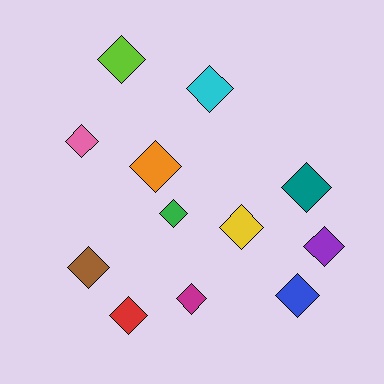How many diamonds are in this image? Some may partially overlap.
There are 12 diamonds.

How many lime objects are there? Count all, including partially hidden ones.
There is 1 lime object.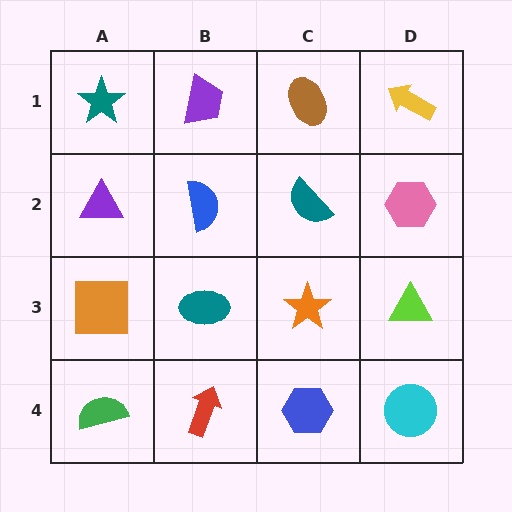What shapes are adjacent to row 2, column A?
A teal star (row 1, column A), an orange square (row 3, column A), a blue semicircle (row 2, column B).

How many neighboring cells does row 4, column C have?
3.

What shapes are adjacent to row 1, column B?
A blue semicircle (row 2, column B), a teal star (row 1, column A), a brown ellipse (row 1, column C).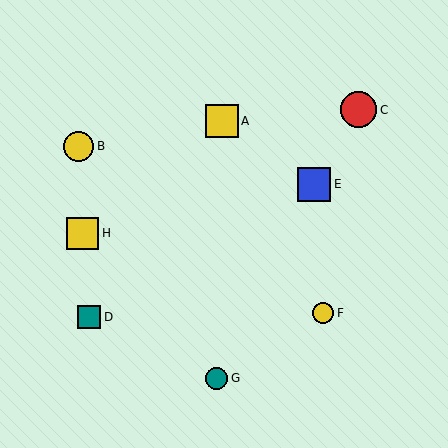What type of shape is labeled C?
Shape C is a red circle.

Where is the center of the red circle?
The center of the red circle is at (359, 110).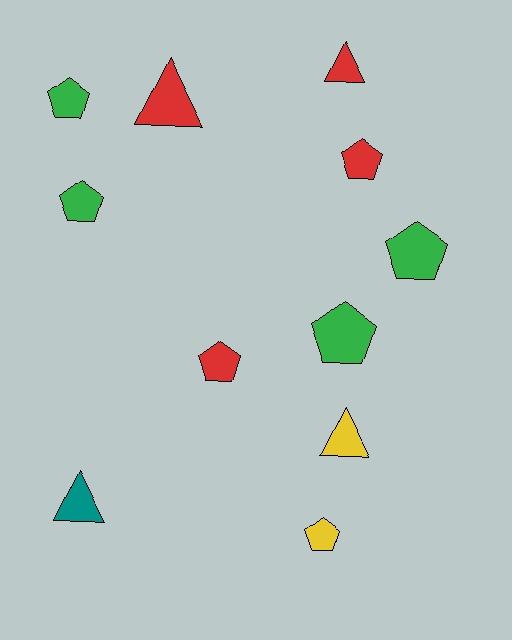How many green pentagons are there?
There are 4 green pentagons.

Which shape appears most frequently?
Pentagon, with 7 objects.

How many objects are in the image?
There are 11 objects.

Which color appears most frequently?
Red, with 4 objects.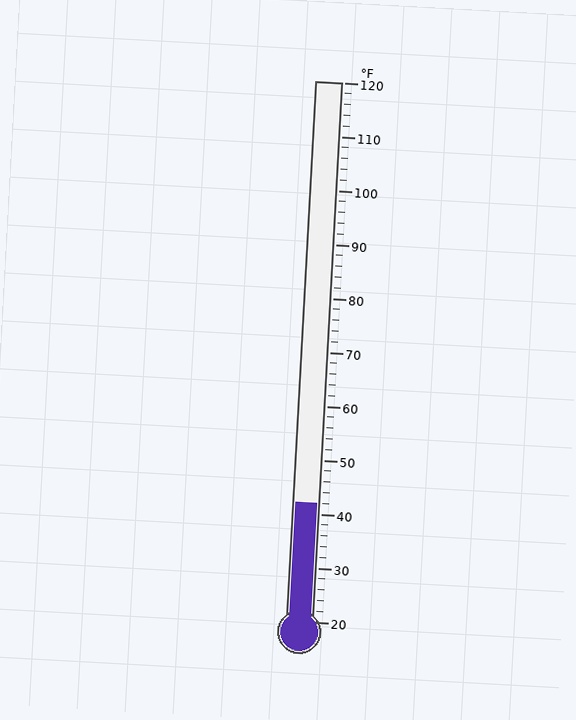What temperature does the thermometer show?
The thermometer shows approximately 42°F.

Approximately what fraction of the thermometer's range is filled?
The thermometer is filled to approximately 20% of its range.